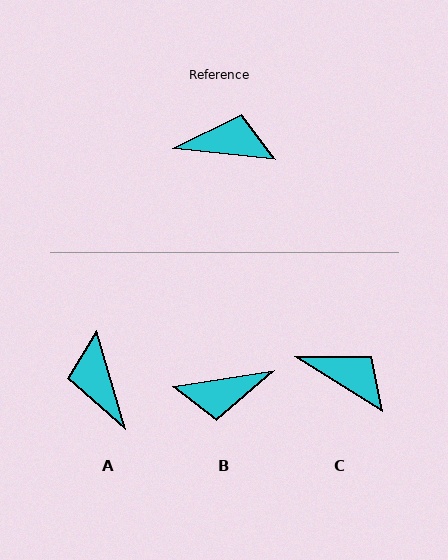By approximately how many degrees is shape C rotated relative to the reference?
Approximately 26 degrees clockwise.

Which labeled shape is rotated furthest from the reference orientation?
B, about 165 degrees away.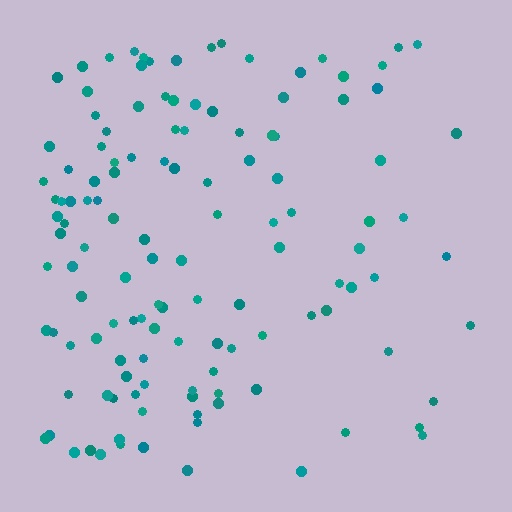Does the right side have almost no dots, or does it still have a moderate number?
Still a moderate number, just noticeably fewer than the left.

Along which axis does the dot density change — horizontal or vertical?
Horizontal.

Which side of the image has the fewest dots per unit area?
The right.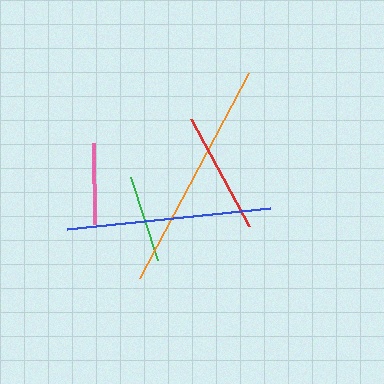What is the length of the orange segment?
The orange segment is approximately 232 pixels long.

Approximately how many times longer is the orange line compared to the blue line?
The orange line is approximately 1.1 times the length of the blue line.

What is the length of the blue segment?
The blue segment is approximately 204 pixels long.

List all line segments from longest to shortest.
From longest to shortest: orange, blue, red, green, pink.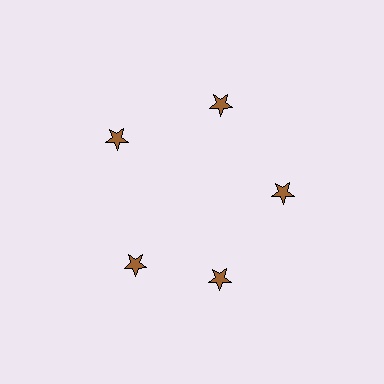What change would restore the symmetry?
The symmetry would be restored by rotating it back into even spacing with its neighbors so that all 5 stars sit at equal angles and equal distance from the center.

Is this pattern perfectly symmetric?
No. The 5 brown stars are arranged in a ring, but one element near the 8 o'clock position is rotated out of alignment along the ring, breaking the 5-fold rotational symmetry.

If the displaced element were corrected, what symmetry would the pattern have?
It would have 5-fold rotational symmetry — the pattern would map onto itself every 72 degrees.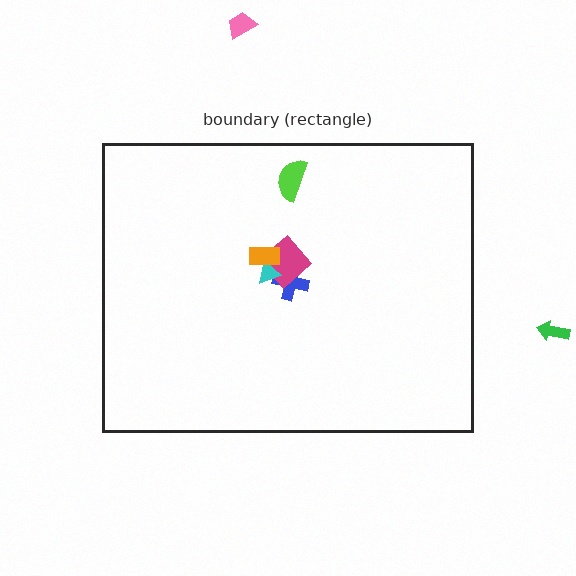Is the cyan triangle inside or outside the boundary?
Inside.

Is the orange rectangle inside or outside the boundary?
Inside.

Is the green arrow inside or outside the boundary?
Outside.